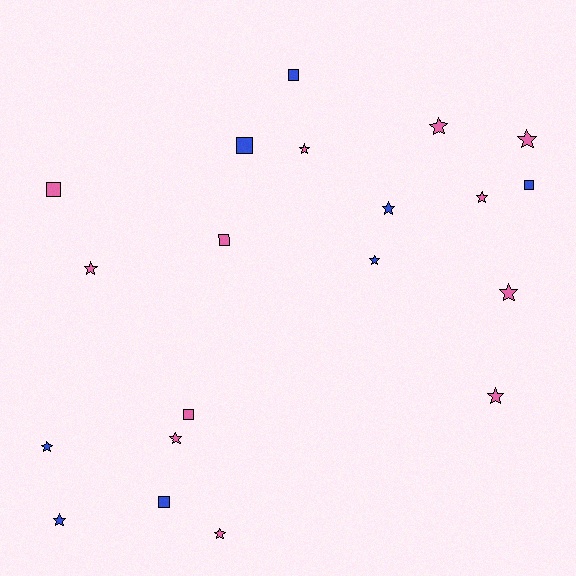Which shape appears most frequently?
Star, with 13 objects.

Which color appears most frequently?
Pink, with 12 objects.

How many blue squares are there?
There are 4 blue squares.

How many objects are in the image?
There are 20 objects.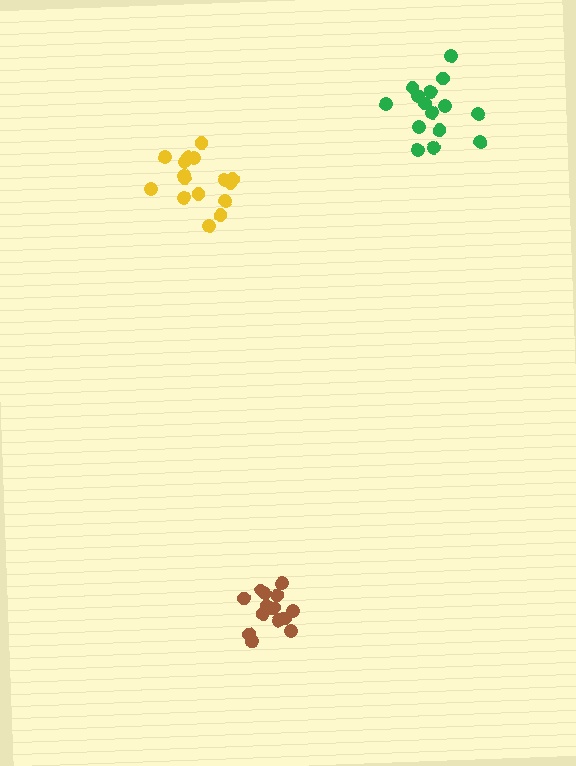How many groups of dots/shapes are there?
There are 3 groups.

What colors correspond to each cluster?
The clusters are colored: yellow, brown, green.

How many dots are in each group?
Group 1: 16 dots, Group 2: 15 dots, Group 3: 15 dots (46 total).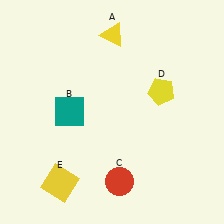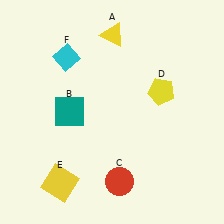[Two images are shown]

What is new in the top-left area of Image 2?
A cyan diamond (F) was added in the top-left area of Image 2.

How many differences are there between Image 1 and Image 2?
There is 1 difference between the two images.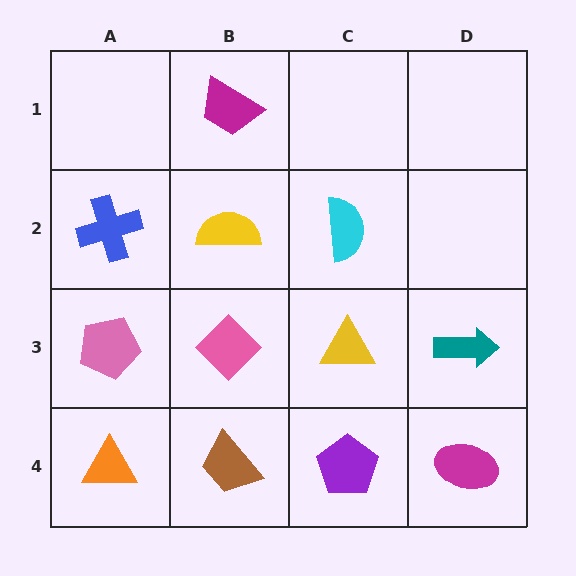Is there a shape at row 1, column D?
No, that cell is empty.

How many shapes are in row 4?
4 shapes.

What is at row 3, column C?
A yellow triangle.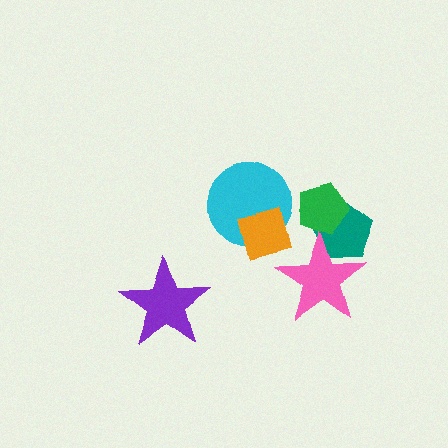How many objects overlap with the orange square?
1 object overlaps with the orange square.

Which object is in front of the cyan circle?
The orange square is in front of the cyan circle.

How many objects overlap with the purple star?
0 objects overlap with the purple star.